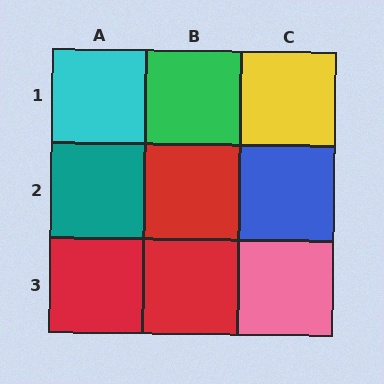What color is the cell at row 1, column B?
Green.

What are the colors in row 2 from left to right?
Teal, red, blue.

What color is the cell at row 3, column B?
Red.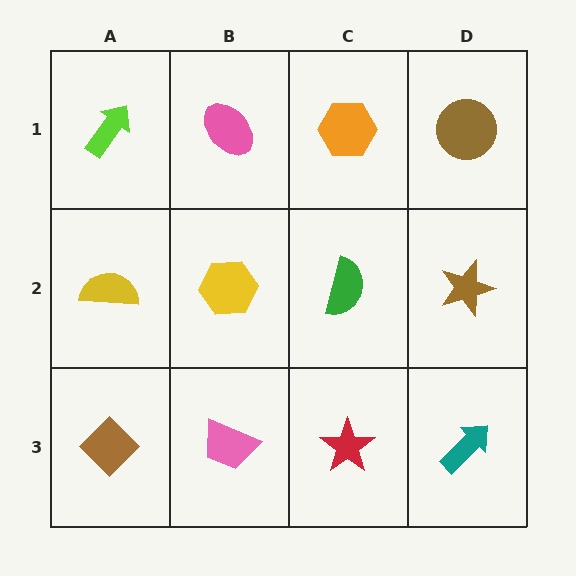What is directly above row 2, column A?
A lime arrow.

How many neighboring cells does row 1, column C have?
3.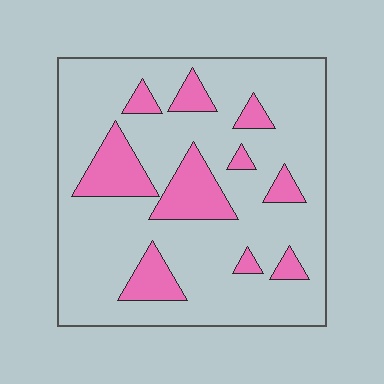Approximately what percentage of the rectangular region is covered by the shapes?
Approximately 20%.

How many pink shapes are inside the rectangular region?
10.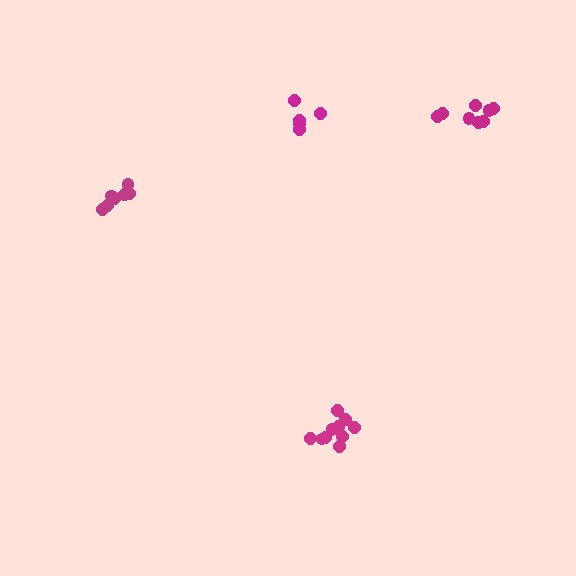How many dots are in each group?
Group 1: 10 dots, Group 2: 5 dots, Group 3: 7 dots, Group 4: 8 dots (30 total).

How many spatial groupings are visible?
There are 4 spatial groupings.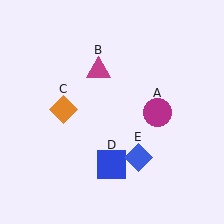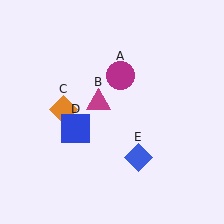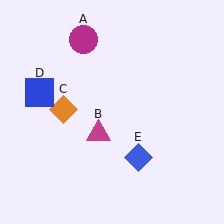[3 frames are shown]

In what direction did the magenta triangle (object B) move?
The magenta triangle (object B) moved down.